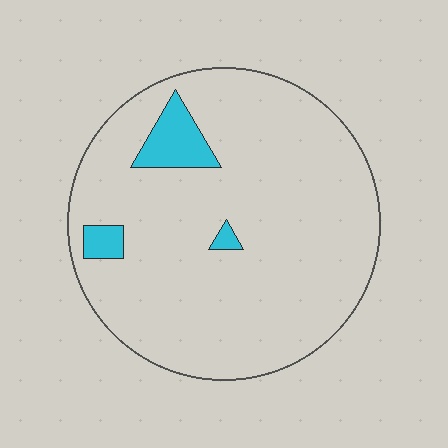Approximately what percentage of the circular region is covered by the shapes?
Approximately 5%.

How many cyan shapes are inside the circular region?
3.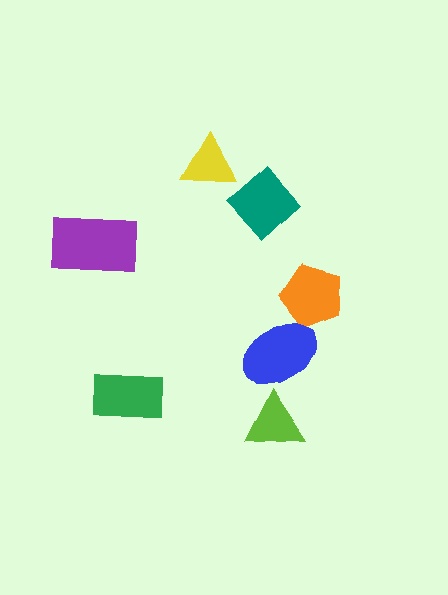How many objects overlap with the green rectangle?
0 objects overlap with the green rectangle.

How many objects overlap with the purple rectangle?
0 objects overlap with the purple rectangle.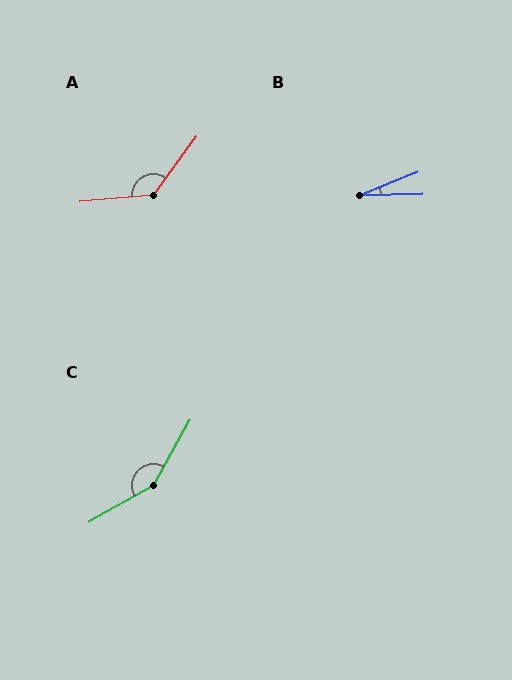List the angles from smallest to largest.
B (20°), A (131°), C (149°).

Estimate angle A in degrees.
Approximately 131 degrees.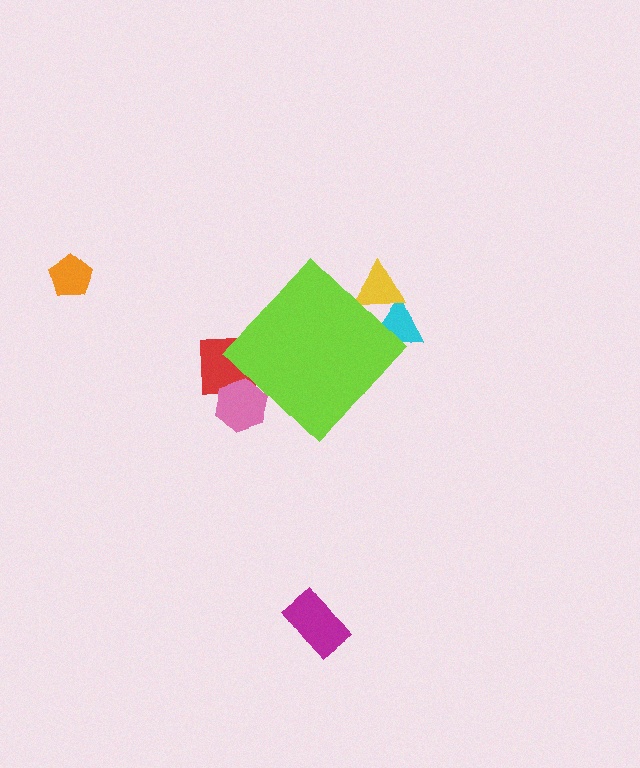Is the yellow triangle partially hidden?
Yes, the yellow triangle is partially hidden behind the lime diamond.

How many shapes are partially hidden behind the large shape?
4 shapes are partially hidden.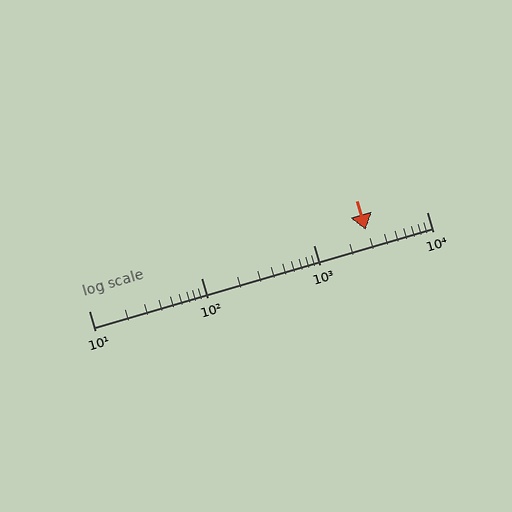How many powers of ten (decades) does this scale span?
The scale spans 3 decades, from 10 to 10000.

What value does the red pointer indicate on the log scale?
The pointer indicates approximately 2900.